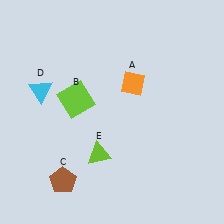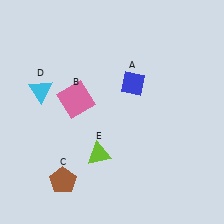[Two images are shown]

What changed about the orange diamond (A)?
In Image 1, A is orange. In Image 2, it changed to blue.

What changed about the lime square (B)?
In Image 1, B is lime. In Image 2, it changed to pink.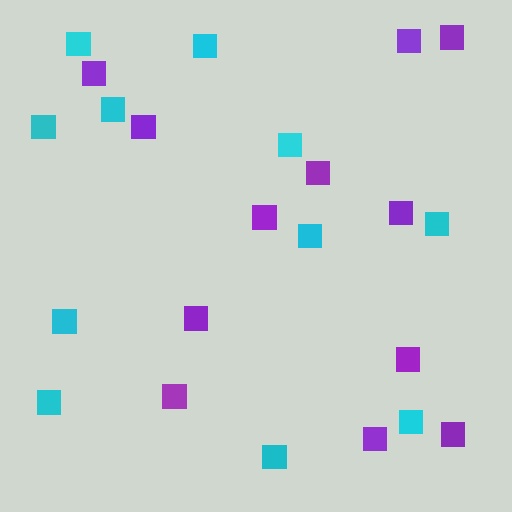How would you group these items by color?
There are 2 groups: one group of purple squares (12) and one group of cyan squares (11).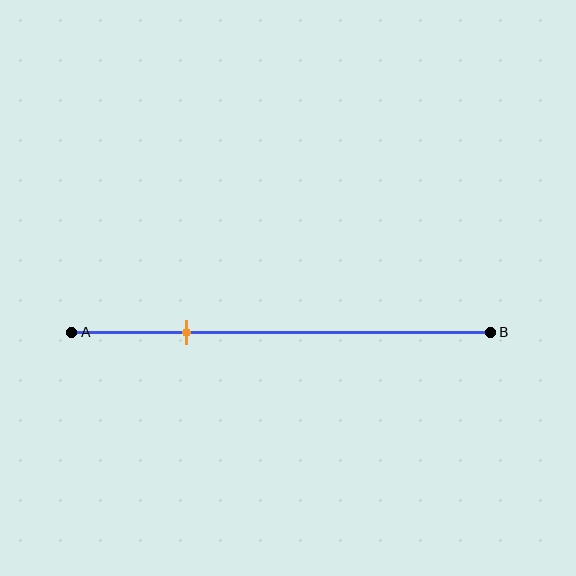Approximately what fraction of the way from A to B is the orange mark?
The orange mark is approximately 25% of the way from A to B.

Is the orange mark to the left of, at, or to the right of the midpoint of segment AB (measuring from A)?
The orange mark is to the left of the midpoint of segment AB.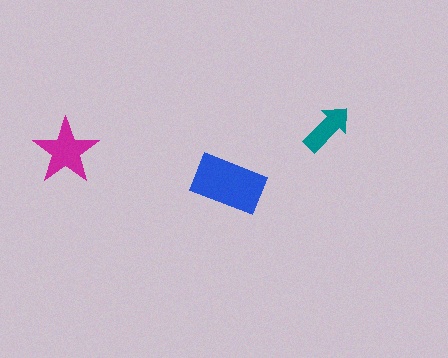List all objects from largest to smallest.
The blue rectangle, the magenta star, the teal arrow.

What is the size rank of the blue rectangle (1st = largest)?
1st.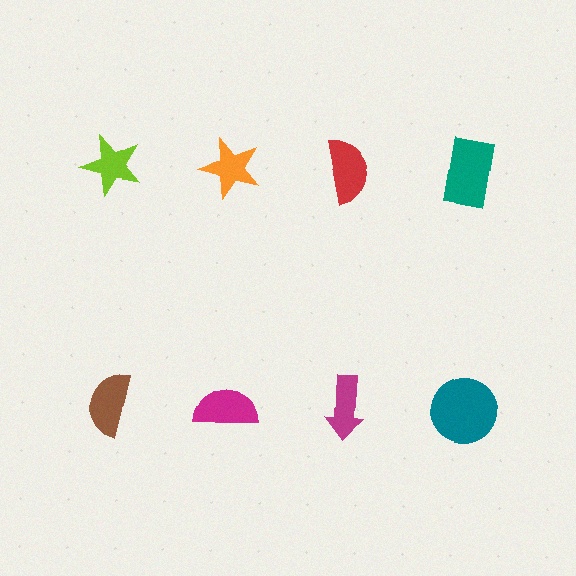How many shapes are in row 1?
4 shapes.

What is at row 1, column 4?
A teal rectangle.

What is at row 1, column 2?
An orange star.